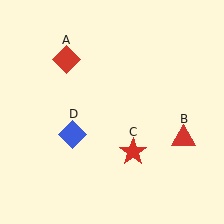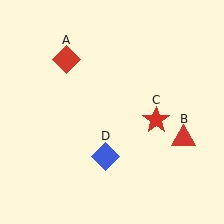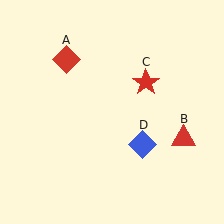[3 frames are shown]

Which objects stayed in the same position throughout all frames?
Red diamond (object A) and red triangle (object B) remained stationary.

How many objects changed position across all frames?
2 objects changed position: red star (object C), blue diamond (object D).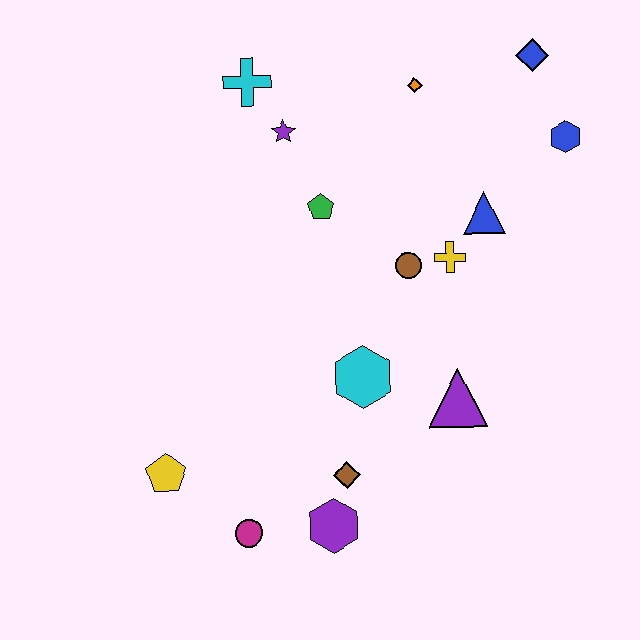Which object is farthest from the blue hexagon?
The yellow pentagon is farthest from the blue hexagon.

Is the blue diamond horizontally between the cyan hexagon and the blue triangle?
No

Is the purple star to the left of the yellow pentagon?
No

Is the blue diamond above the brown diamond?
Yes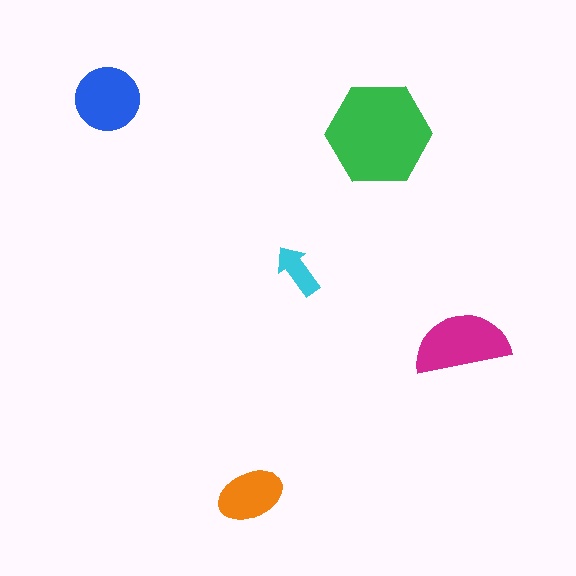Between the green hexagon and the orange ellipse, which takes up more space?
The green hexagon.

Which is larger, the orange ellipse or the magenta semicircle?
The magenta semicircle.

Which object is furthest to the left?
The blue circle is leftmost.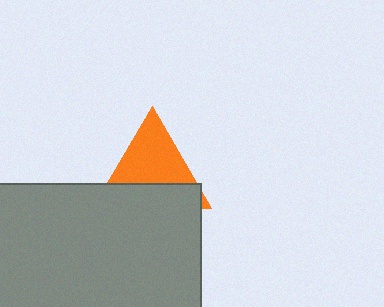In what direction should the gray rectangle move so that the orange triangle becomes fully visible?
The gray rectangle should move down. That is the shortest direction to clear the overlap and leave the orange triangle fully visible.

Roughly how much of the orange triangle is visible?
About half of it is visible (roughly 58%).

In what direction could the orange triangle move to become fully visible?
The orange triangle could move up. That would shift it out from behind the gray rectangle entirely.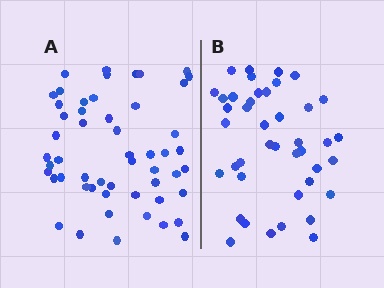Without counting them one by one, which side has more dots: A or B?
Region A (the left region) has more dots.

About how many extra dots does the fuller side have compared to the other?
Region A has roughly 12 or so more dots than region B.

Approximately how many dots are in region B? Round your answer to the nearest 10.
About 40 dots. (The exact count is 42, which rounds to 40.)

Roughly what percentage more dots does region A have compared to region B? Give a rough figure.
About 25% more.